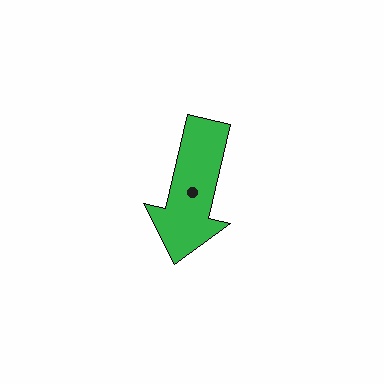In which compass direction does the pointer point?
South.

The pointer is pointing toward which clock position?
Roughly 6 o'clock.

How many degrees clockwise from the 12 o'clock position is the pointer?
Approximately 193 degrees.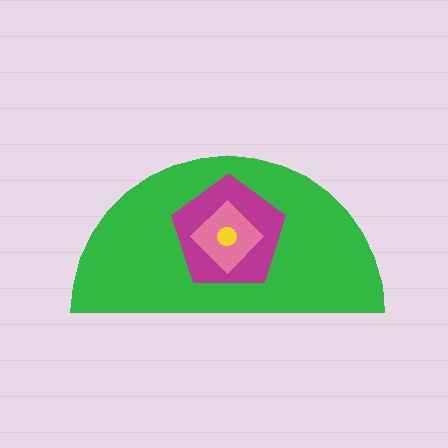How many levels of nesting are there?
4.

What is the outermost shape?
The green semicircle.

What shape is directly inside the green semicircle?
The magenta pentagon.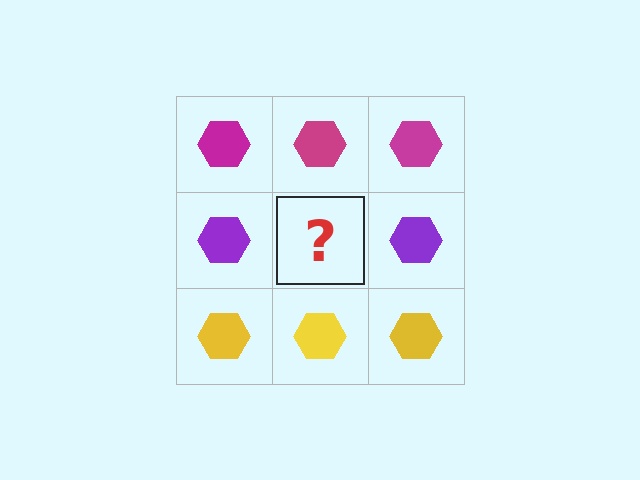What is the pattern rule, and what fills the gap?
The rule is that each row has a consistent color. The gap should be filled with a purple hexagon.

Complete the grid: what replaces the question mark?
The question mark should be replaced with a purple hexagon.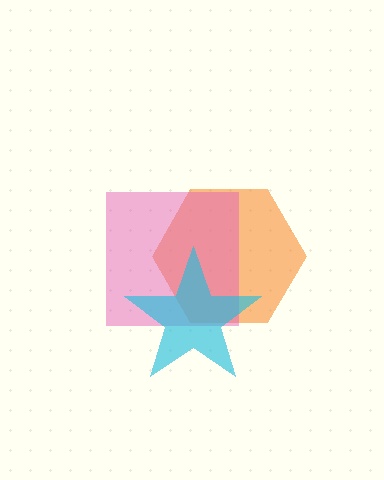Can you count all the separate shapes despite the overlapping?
Yes, there are 3 separate shapes.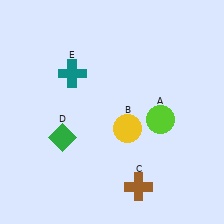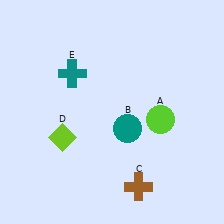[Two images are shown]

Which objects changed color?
B changed from yellow to teal. D changed from green to lime.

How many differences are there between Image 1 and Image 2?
There are 2 differences between the two images.